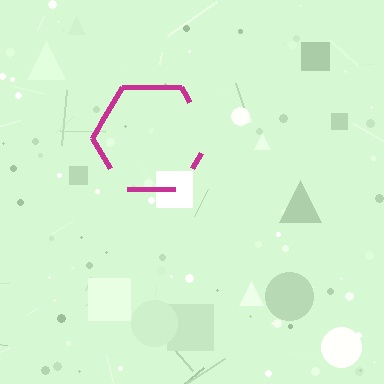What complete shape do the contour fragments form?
The contour fragments form a hexagon.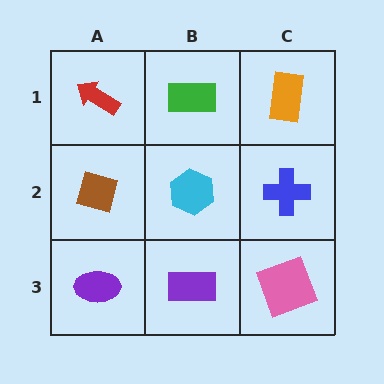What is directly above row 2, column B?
A green rectangle.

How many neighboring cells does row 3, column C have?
2.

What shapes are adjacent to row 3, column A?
A brown square (row 2, column A), a purple rectangle (row 3, column B).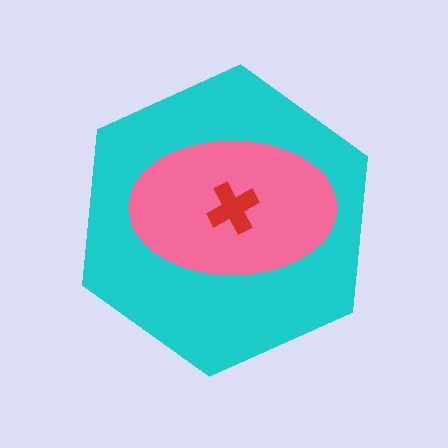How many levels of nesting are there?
3.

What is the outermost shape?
The cyan hexagon.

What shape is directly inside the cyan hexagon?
The pink ellipse.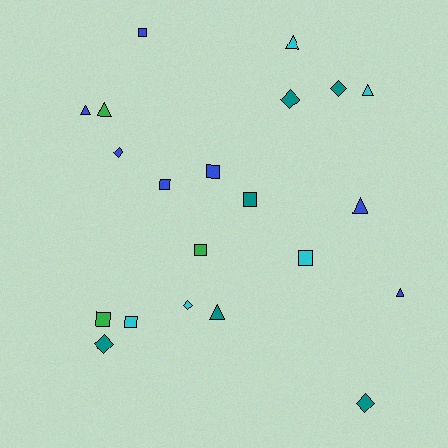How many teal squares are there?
There is 1 teal square.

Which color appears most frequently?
Blue, with 7 objects.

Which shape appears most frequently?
Square, with 8 objects.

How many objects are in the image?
There are 21 objects.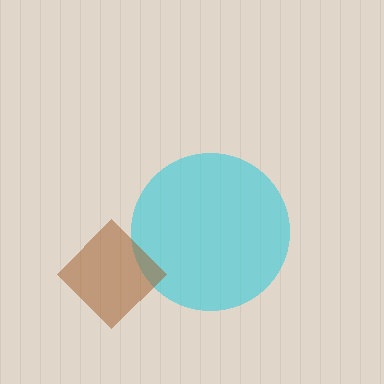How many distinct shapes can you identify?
There are 2 distinct shapes: a cyan circle, a brown diamond.